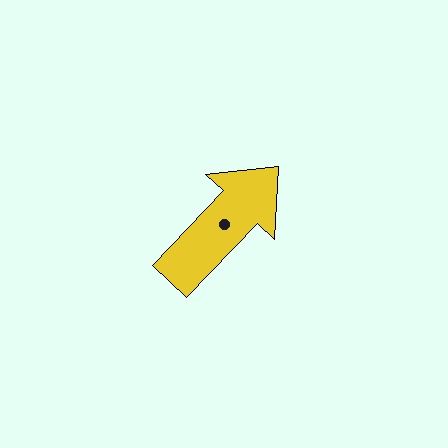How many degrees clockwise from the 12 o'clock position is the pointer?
Approximately 44 degrees.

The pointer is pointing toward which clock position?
Roughly 1 o'clock.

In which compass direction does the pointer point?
Northeast.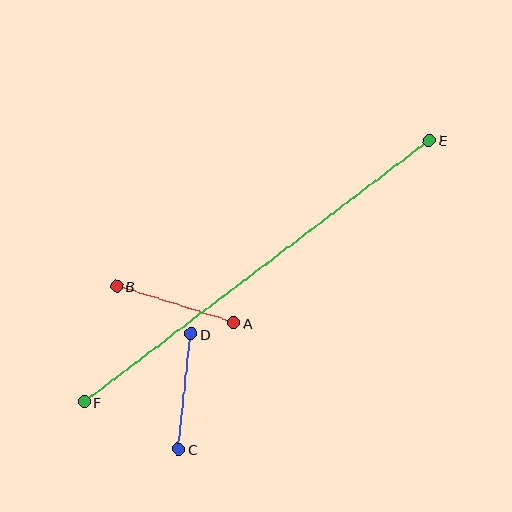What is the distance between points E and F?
The distance is approximately 433 pixels.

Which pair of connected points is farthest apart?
Points E and F are farthest apart.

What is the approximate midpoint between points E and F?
The midpoint is at approximately (257, 271) pixels.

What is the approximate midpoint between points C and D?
The midpoint is at approximately (185, 392) pixels.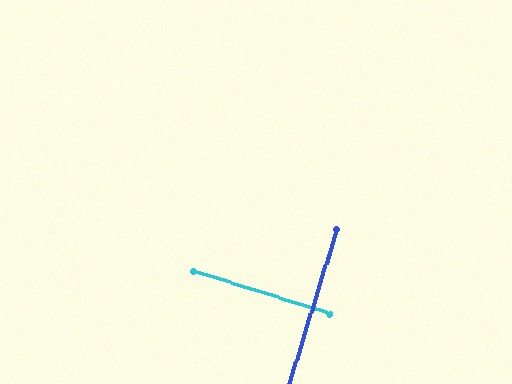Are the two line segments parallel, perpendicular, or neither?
Perpendicular — they meet at approximately 90°.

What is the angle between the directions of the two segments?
Approximately 90 degrees.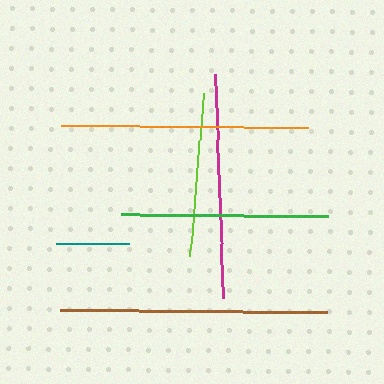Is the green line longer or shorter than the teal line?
The green line is longer than the teal line.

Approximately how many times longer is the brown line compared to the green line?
The brown line is approximately 1.3 times the length of the green line.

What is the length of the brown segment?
The brown segment is approximately 267 pixels long.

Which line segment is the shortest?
The teal line is the shortest at approximately 73 pixels.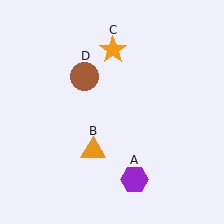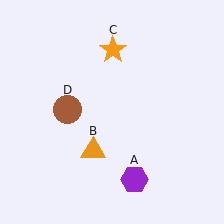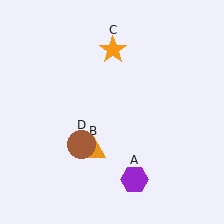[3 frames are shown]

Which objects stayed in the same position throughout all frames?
Purple hexagon (object A) and orange triangle (object B) and orange star (object C) remained stationary.